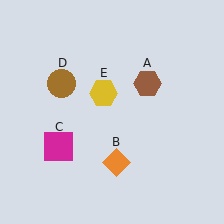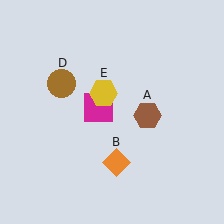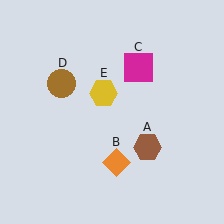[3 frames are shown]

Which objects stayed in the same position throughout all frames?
Orange diamond (object B) and brown circle (object D) and yellow hexagon (object E) remained stationary.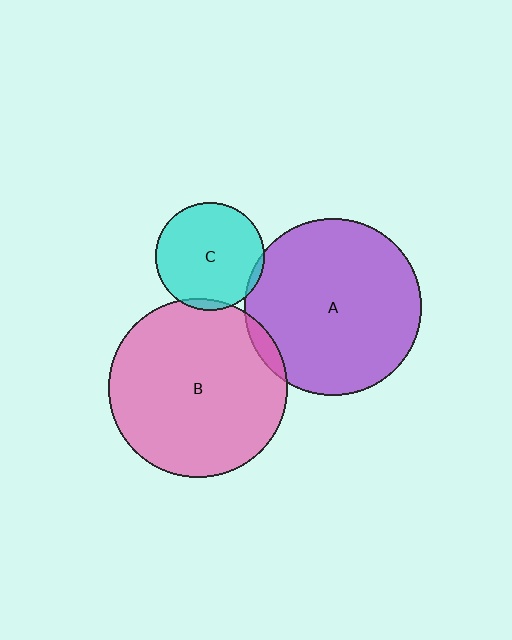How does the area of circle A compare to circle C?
Approximately 2.7 times.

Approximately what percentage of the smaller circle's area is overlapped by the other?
Approximately 5%.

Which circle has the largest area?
Circle B (pink).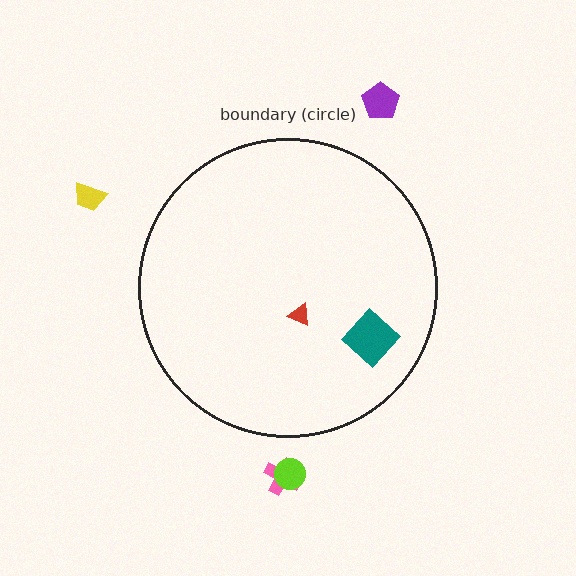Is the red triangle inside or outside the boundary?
Inside.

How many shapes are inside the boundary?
2 inside, 4 outside.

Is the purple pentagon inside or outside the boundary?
Outside.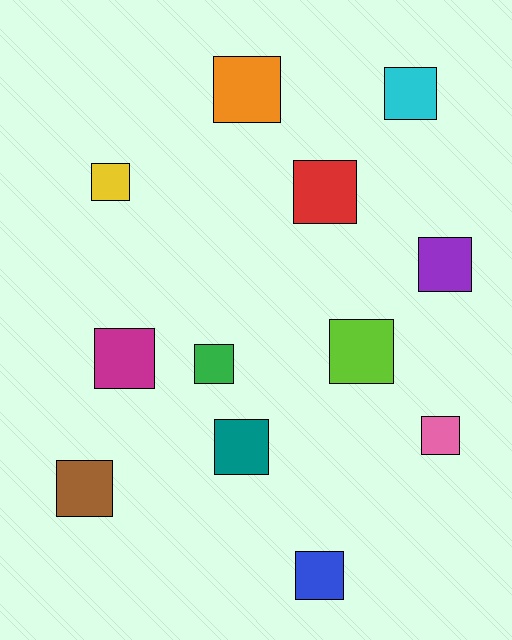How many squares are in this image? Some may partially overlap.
There are 12 squares.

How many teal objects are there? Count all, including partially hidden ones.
There is 1 teal object.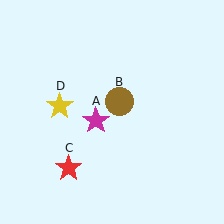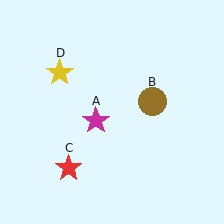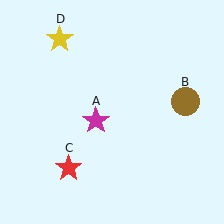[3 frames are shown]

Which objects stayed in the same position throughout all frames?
Magenta star (object A) and red star (object C) remained stationary.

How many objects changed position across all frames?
2 objects changed position: brown circle (object B), yellow star (object D).